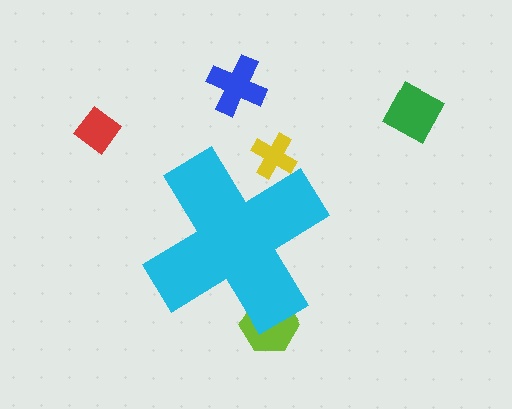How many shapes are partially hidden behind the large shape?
2 shapes are partially hidden.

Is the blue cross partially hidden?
No, the blue cross is fully visible.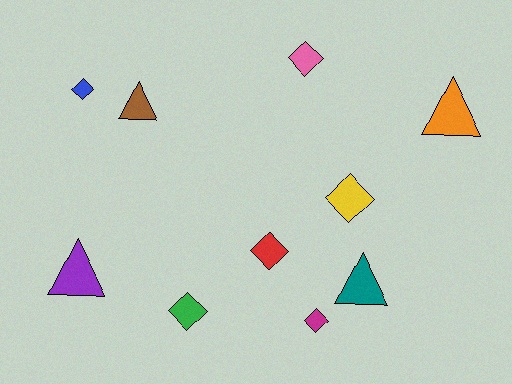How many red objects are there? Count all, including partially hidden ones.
There is 1 red object.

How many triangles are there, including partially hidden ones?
There are 4 triangles.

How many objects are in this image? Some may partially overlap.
There are 10 objects.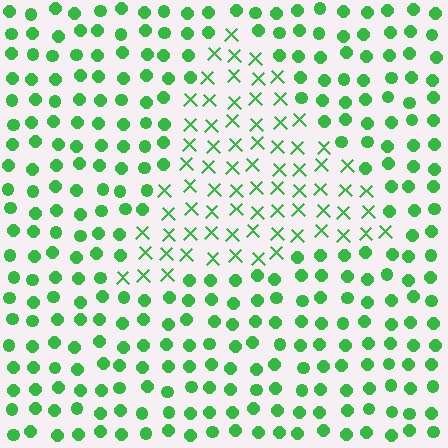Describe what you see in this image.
The image is filled with small green elements arranged in a uniform grid. A triangle-shaped region contains X marks, while the surrounding area contains circles. The boundary is defined purely by the change in element shape.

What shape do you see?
I see a triangle.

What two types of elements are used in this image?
The image uses X marks inside the triangle region and circles outside it.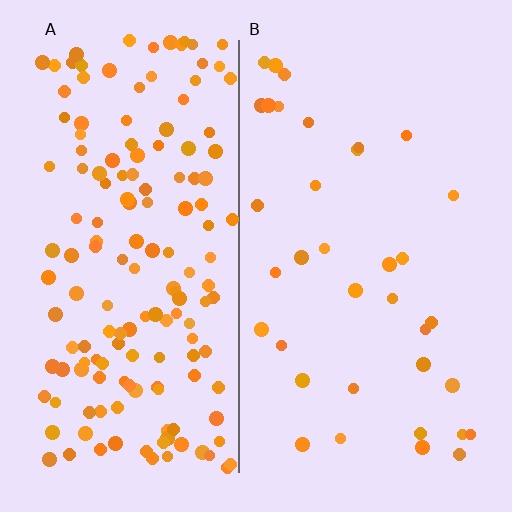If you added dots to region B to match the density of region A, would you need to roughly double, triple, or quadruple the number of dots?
Approximately quadruple.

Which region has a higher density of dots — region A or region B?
A (the left).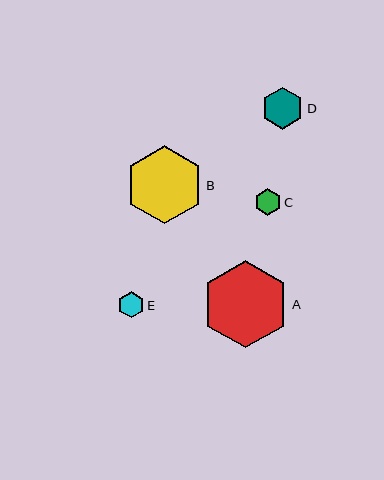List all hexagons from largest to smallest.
From largest to smallest: A, B, D, E, C.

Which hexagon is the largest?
Hexagon A is the largest with a size of approximately 87 pixels.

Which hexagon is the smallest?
Hexagon C is the smallest with a size of approximately 26 pixels.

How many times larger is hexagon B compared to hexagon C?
Hexagon B is approximately 3.0 times the size of hexagon C.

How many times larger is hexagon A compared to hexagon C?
Hexagon A is approximately 3.3 times the size of hexagon C.